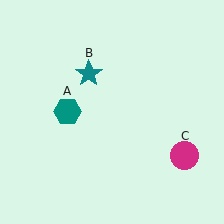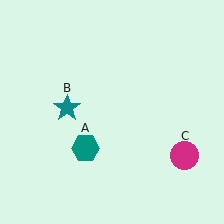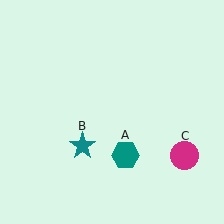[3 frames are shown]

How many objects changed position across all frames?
2 objects changed position: teal hexagon (object A), teal star (object B).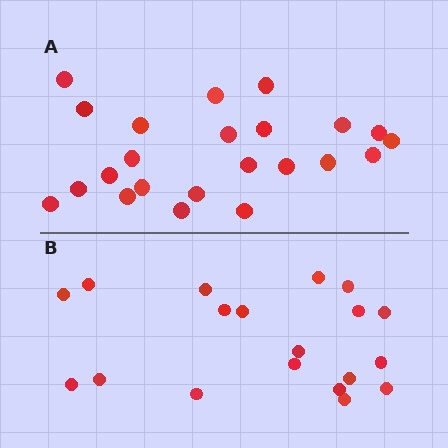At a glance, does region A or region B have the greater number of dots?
Region A (the top region) has more dots.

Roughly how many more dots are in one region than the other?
Region A has about 4 more dots than region B.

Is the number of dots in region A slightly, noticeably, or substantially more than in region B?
Region A has only slightly more — the two regions are fairly close. The ratio is roughly 1.2 to 1.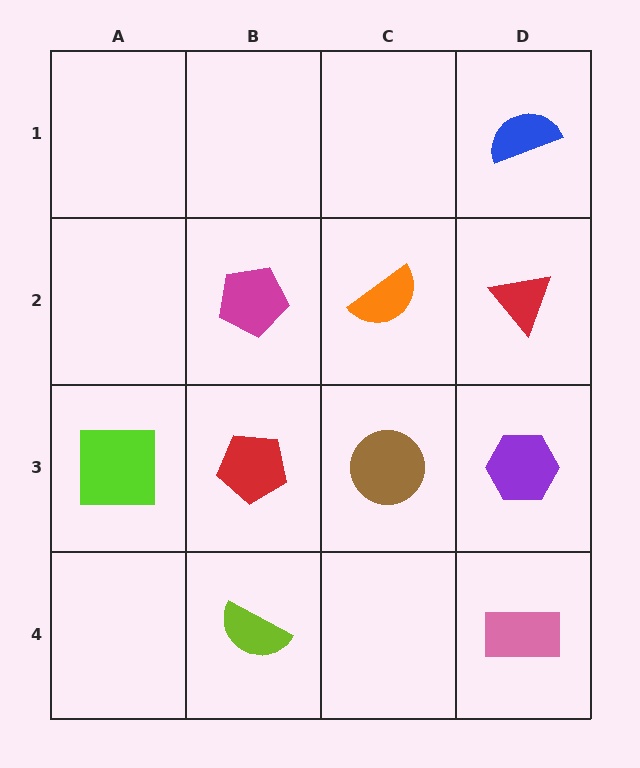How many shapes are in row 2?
3 shapes.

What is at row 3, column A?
A lime square.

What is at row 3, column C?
A brown circle.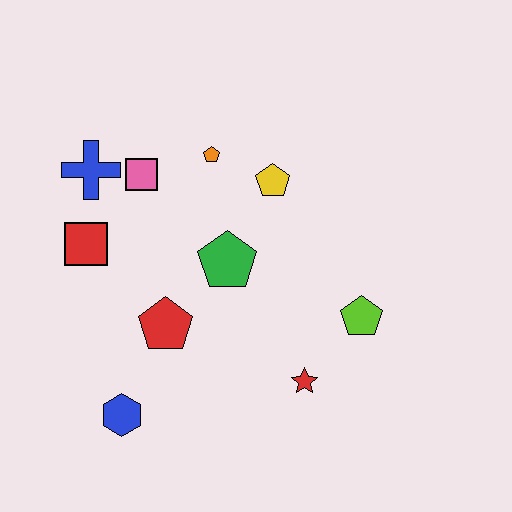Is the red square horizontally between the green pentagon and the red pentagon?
No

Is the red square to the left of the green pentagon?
Yes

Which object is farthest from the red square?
The lime pentagon is farthest from the red square.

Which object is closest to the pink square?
The blue cross is closest to the pink square.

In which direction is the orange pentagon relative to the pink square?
The orange pentagon is to the right of the pink square.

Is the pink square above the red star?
Yes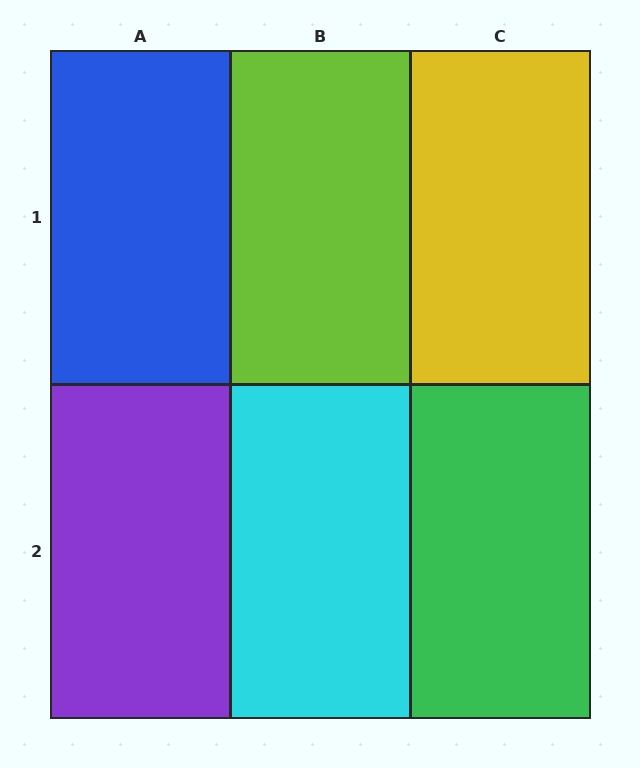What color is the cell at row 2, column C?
Green.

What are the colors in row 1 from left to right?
Blue, lime, yellow.